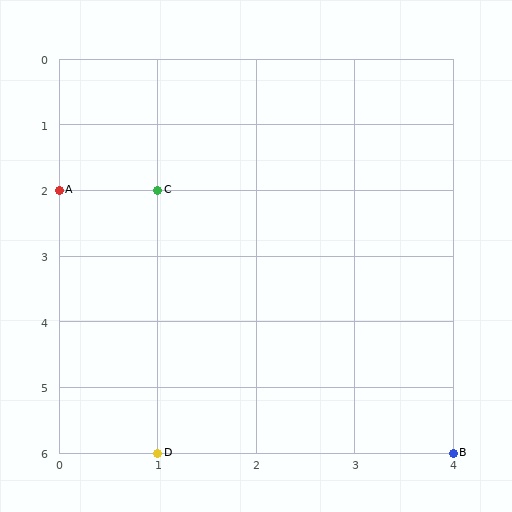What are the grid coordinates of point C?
Point C is at grid coordinates (1, 2).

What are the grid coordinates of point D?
Point D is at grid coordinates (1, 6).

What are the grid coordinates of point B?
Point B is at grid coordinates (4, 6).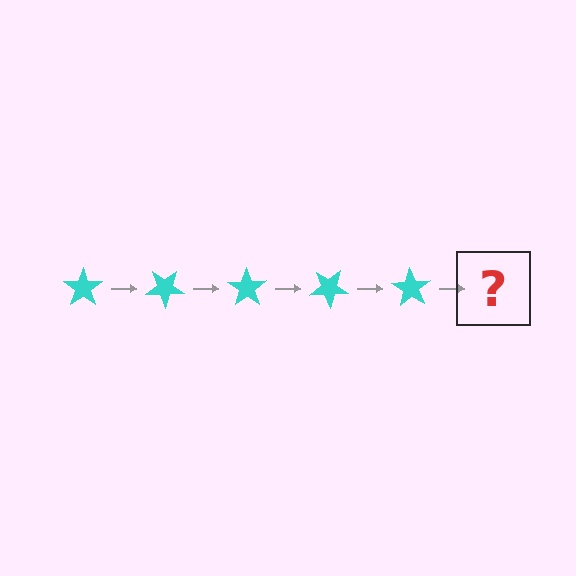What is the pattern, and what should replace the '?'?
The pattern is that the star rotates 35 degrees each step. The '?' should be a cyan star rotated 175 degrees.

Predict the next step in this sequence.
The next step is a cyan star rotated 175 degrees.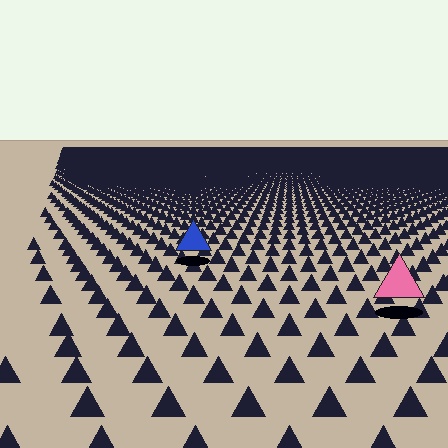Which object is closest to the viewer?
The pink triangle is closest. The texture marks near it are larger and more spread out.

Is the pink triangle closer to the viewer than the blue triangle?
Yes. The pink triangle is closer — you can tell from the texture gradient: the ground texture is coarser near it.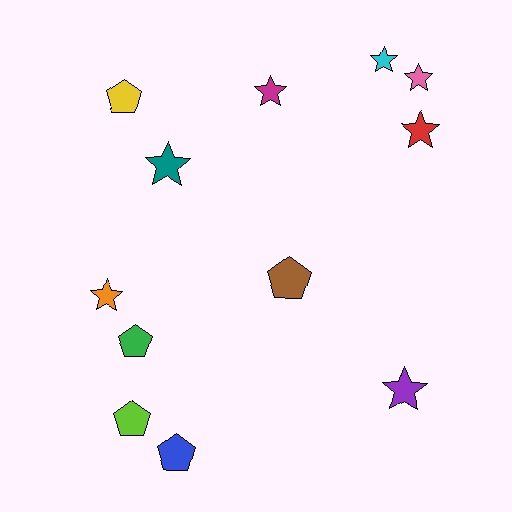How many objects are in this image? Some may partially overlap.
There are 12 objects.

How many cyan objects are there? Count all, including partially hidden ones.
There is 1 cyan object.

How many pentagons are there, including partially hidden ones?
There are 5 pentagons.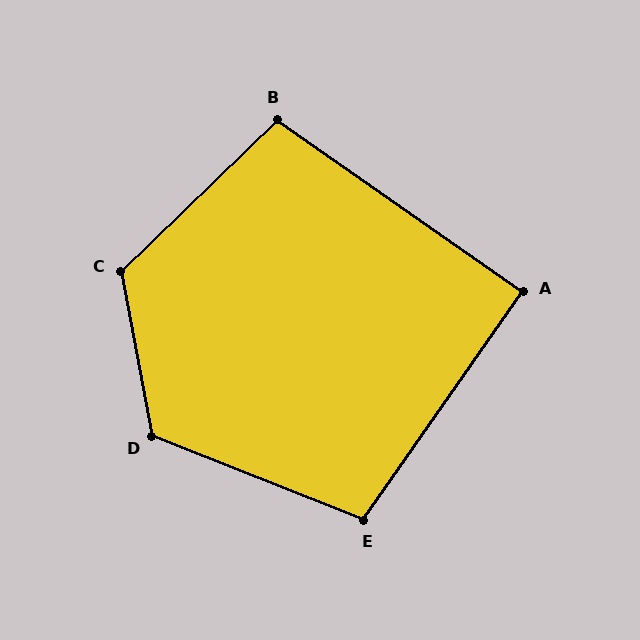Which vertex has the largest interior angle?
C, at approximately 124 degrees.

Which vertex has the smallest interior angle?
A, at approximately 90 degrees.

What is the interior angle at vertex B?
Approximately 101 degrees (obtuse).